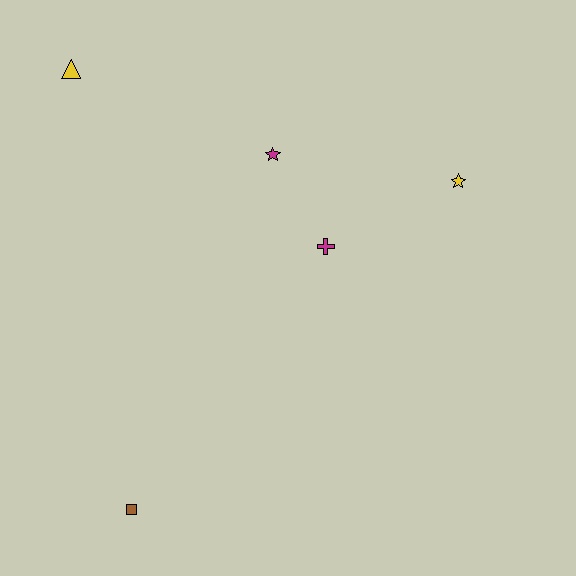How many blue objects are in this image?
There are no blue objects.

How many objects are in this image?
There are 5 objects.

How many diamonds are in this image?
There are no diamonds.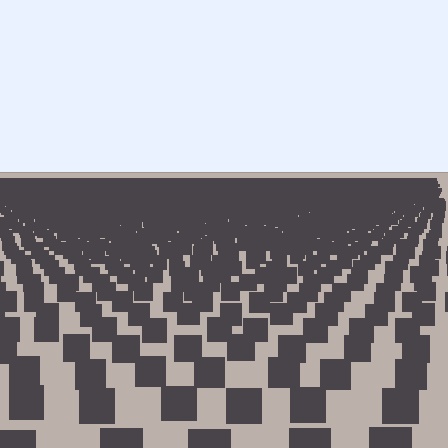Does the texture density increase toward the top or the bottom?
Density increases toward the top.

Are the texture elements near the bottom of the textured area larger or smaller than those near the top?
Larger. Near the bottom, elements are closer to the viewer and appear at a bigger on-screen size.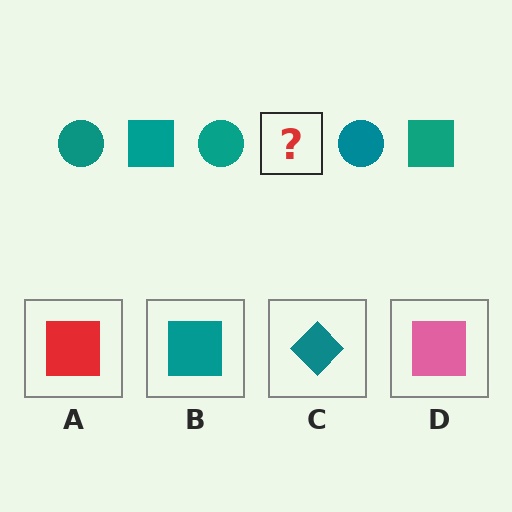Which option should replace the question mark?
Option B.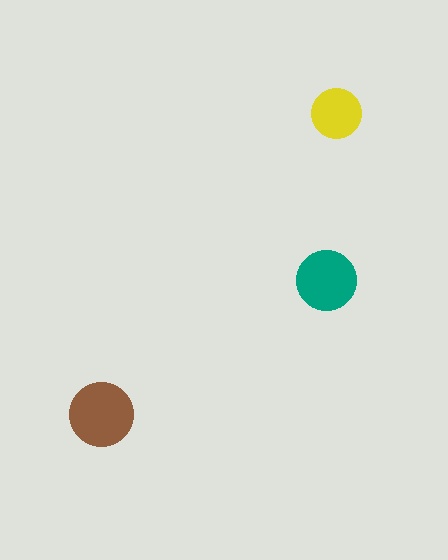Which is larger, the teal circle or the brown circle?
The brown one.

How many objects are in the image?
There are 3 objects in the image.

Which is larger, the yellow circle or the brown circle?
The brown one.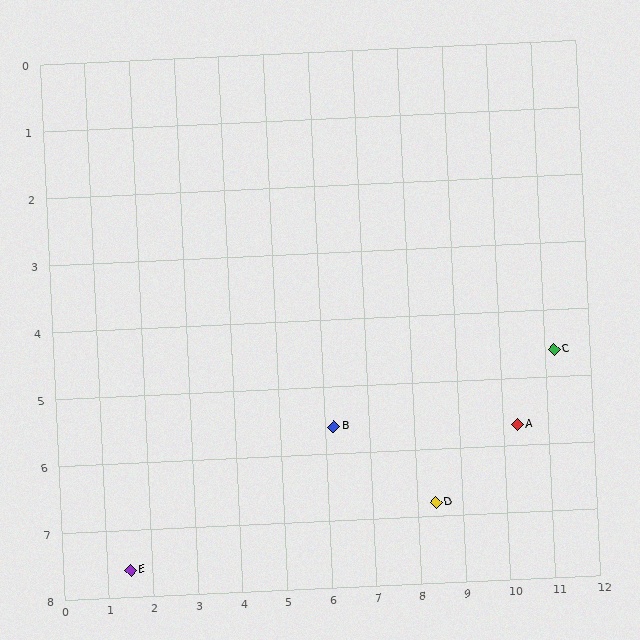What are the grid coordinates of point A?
Point A is at approximately (10.3, 5.7).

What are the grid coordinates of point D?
Point D is at approximately (8.4, 6.8).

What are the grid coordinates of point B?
Point B is at approximately (6.2, 5.6).